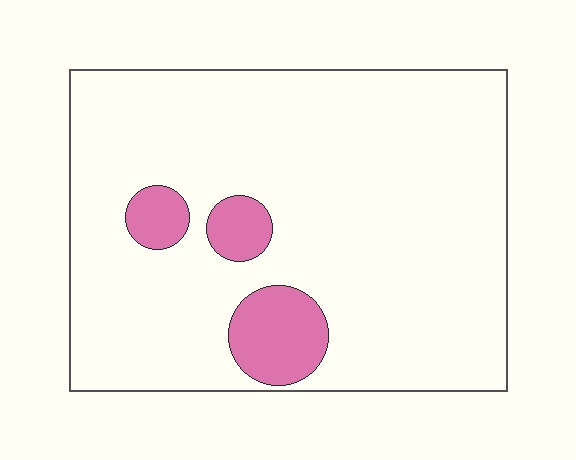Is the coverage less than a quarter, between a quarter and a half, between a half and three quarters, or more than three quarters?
Less than a quarter.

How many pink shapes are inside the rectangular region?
3.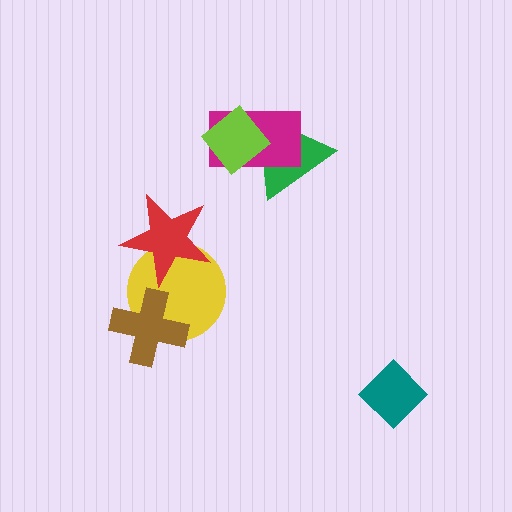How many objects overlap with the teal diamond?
0 objects overlap with the teal diamond.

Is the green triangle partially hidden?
Yes, it is partially covered by another shape.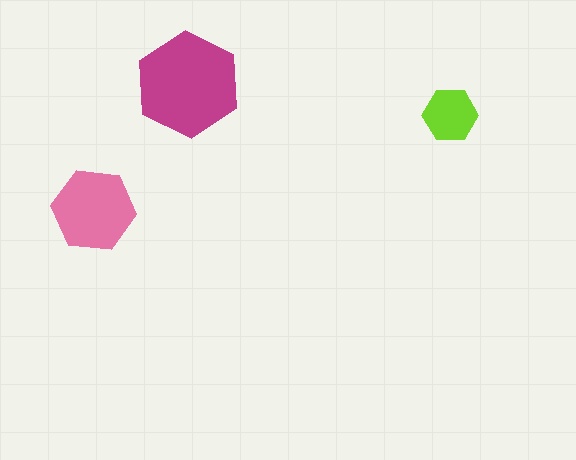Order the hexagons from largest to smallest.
the magenta one, the pink one, the lime one.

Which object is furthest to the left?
The pink hexagon is leftmost.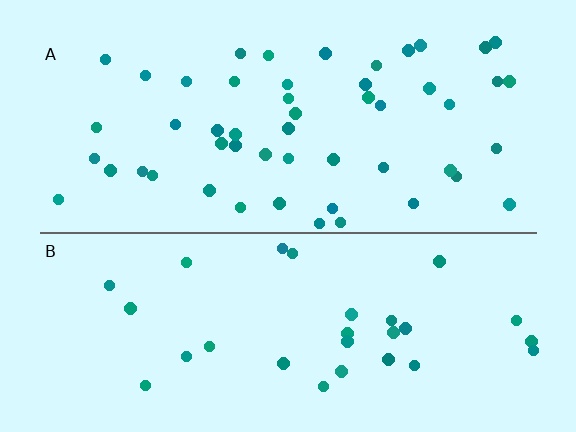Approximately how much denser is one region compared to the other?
Approximately 1.8× — region A over region B.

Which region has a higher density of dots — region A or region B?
A (the top).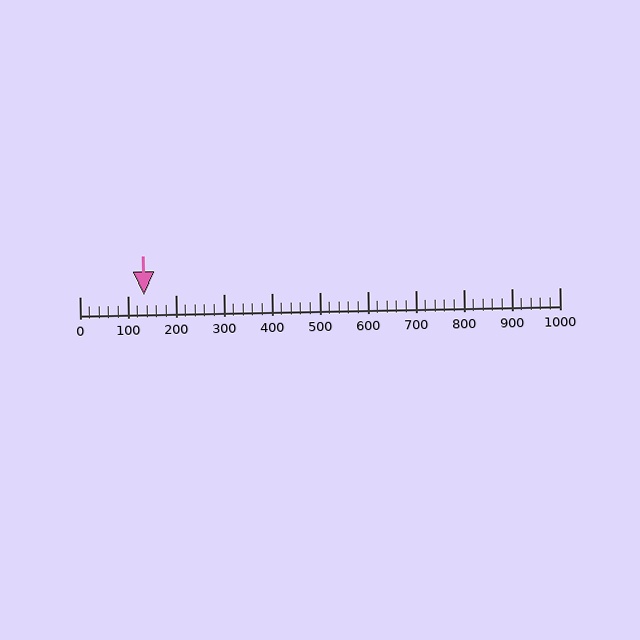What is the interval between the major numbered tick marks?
The major tick marks are spaced 100 units apart.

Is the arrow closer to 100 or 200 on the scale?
The arrow is closer to 100.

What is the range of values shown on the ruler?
The ruler shows values from 0 to 1000.